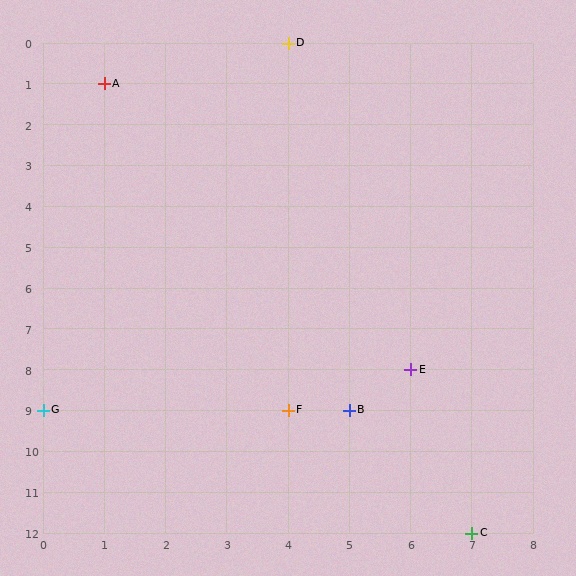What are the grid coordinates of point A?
Point A is at grid coordinates (1, 1).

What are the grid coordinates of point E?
Point E is at grid coordinates (6, 8).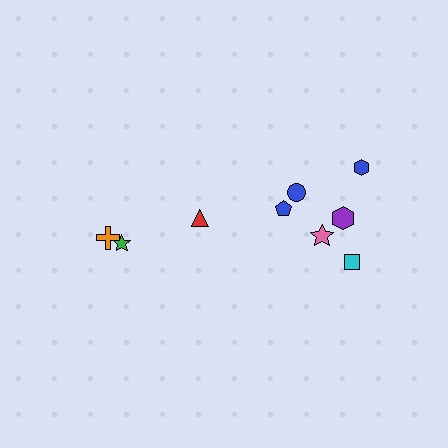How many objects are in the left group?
There are 3 objects.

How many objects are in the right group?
There are 6 objects.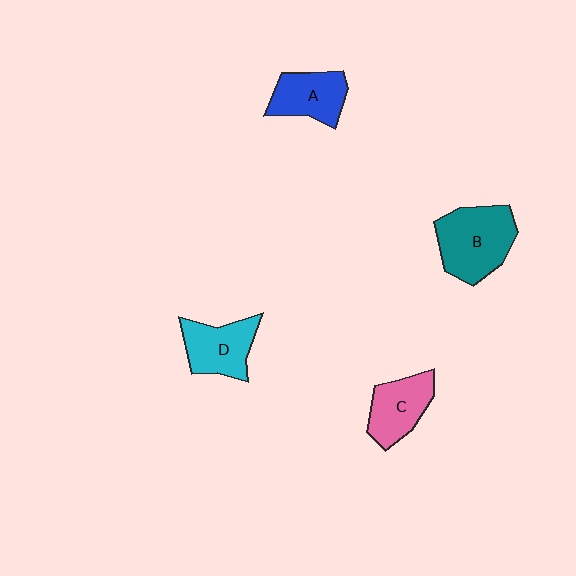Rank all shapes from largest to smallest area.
From largest to smallest: B (teal), D (cyan), C (pink), A (blue).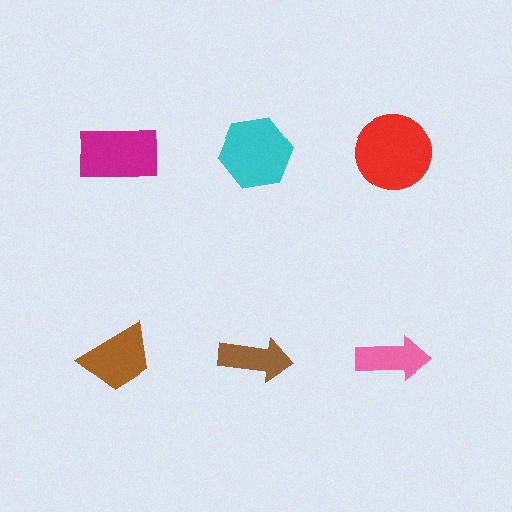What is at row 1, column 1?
A magenta rectangle.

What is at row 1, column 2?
A cyan hexagon.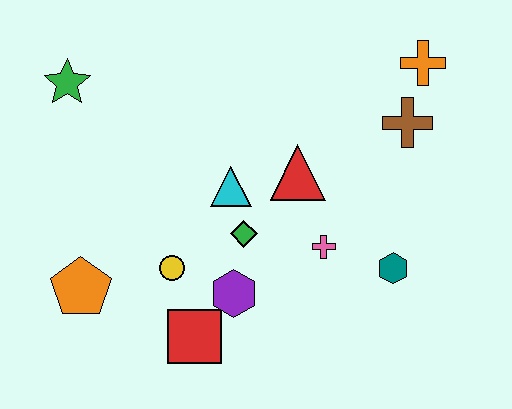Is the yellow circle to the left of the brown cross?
Yes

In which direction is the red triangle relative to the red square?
The red triangle is above the red square.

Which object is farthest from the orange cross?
The orange pentagon is farthest from the orange cross.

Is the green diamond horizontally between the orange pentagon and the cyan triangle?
No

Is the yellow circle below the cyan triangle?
Yes